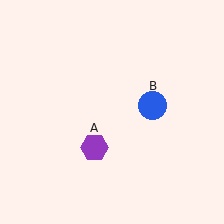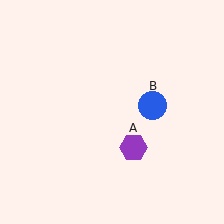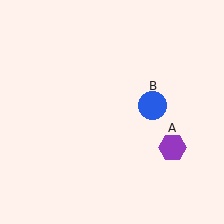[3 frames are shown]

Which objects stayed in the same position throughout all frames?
Blue circle (object B) remained stationary.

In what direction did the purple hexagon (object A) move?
The purple hexagon (object A) moved right.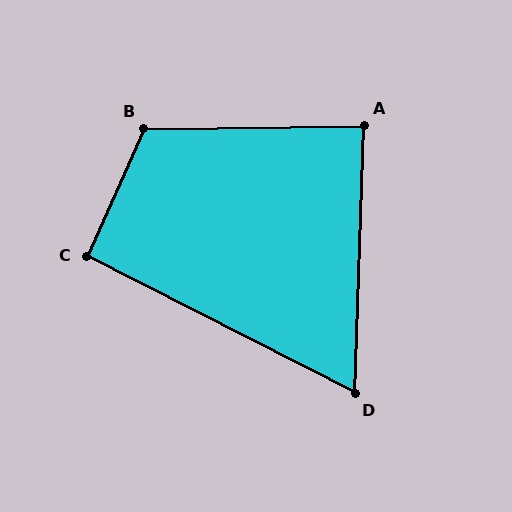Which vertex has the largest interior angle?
B, at approximately 115 degrees.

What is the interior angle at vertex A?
Approximately 87 degrees (approximately right).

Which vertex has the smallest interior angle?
D, at approximately 65 degrees.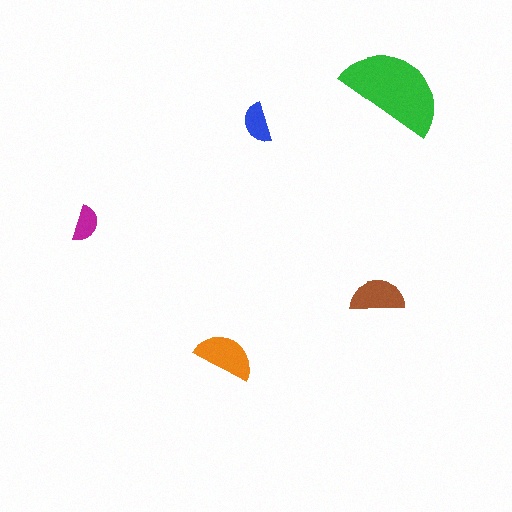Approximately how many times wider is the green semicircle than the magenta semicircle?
About 3 times wider.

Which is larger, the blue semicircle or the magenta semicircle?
The blue one.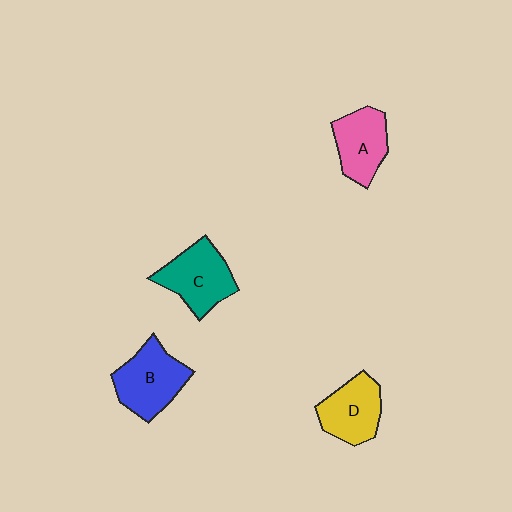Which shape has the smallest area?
Shape A (pink).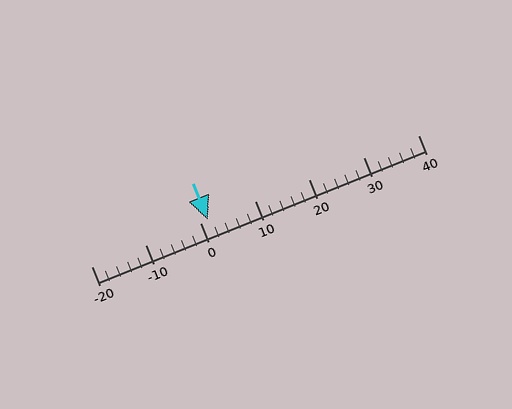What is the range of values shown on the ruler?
The ruler shows values from -20 to 40.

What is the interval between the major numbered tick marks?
The major tick marks are spaced 10 units apart.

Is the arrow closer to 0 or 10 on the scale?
The arrow is closer to 0.